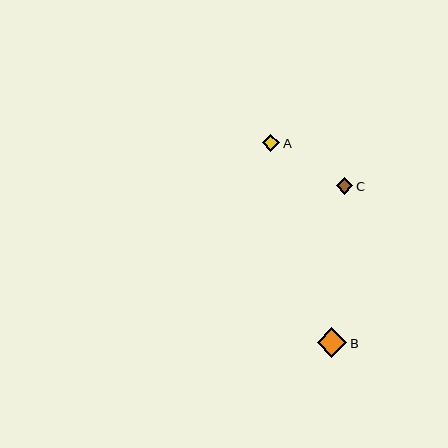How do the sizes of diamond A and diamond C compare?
Diamond A and diamond C are approximately the same size.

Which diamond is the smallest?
Diamond C is the smallest with a size of approximately 16 pixels.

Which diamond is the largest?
Diamond B is the largest with a size of approximately 30 pixels.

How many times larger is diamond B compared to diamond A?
Diamond B is approximately 1.7 times the size of diamond A.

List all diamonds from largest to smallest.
From largest to smallest: B, A, C.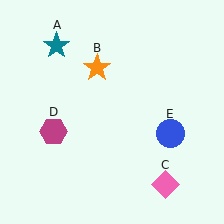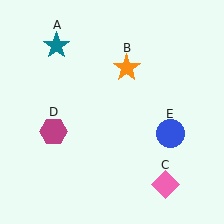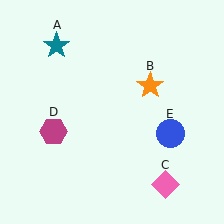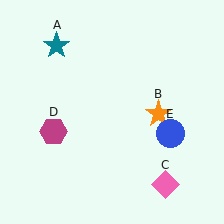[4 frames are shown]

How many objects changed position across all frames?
1 object changed position: orange star (object B).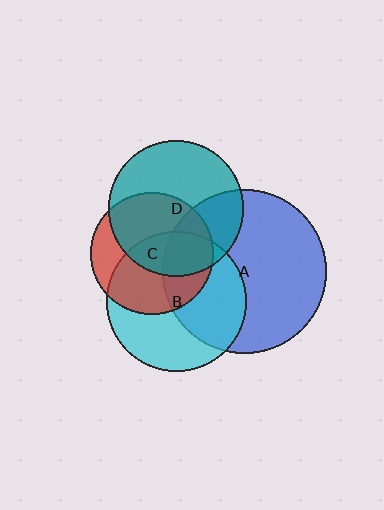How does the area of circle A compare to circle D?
Approximately 1.5 times.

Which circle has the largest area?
Circle A (blue).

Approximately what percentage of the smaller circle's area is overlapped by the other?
Approximately 55%.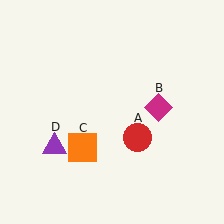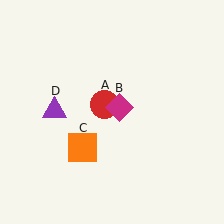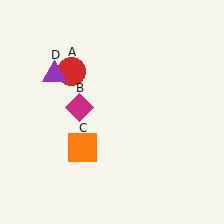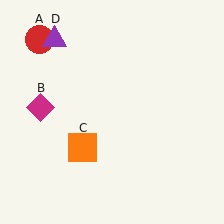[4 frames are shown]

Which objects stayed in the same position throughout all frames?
Orange square (object C) remained stationary.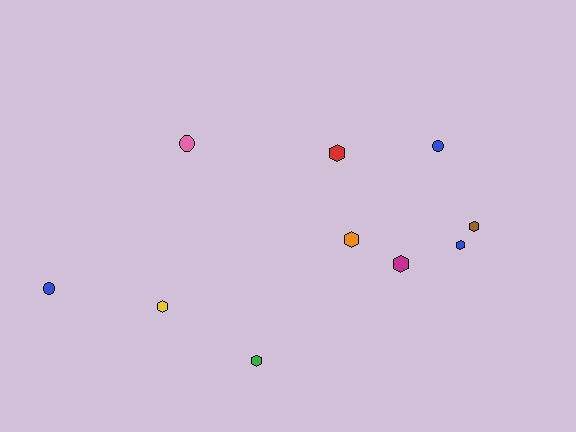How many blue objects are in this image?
There are 3 blue objects.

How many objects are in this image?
There are 10 objects.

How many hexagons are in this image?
There are 7 hexagons.